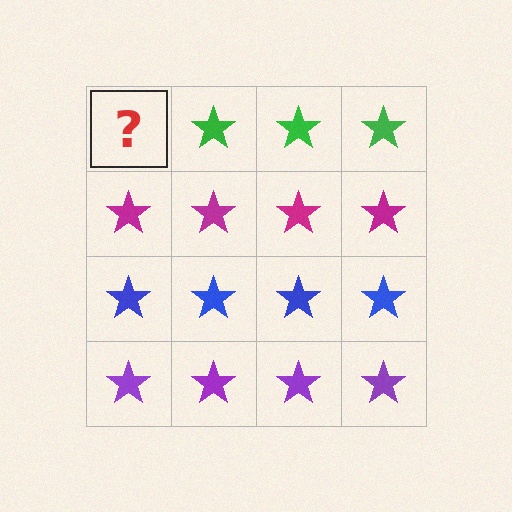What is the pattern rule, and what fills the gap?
The rule is that each row has a consistent color. The gap should be filled with a green star.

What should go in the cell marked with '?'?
The missing cell should contain a green star.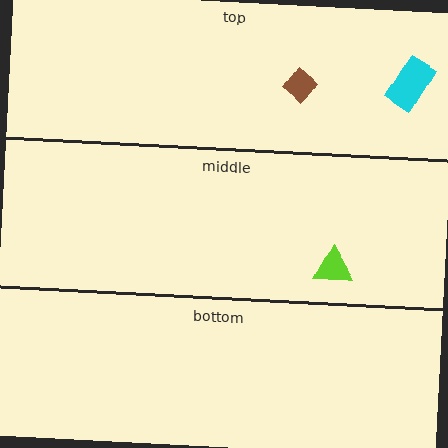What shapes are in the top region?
The cyan rectangle, the brown diamond.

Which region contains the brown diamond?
The top region.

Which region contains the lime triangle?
The middle region.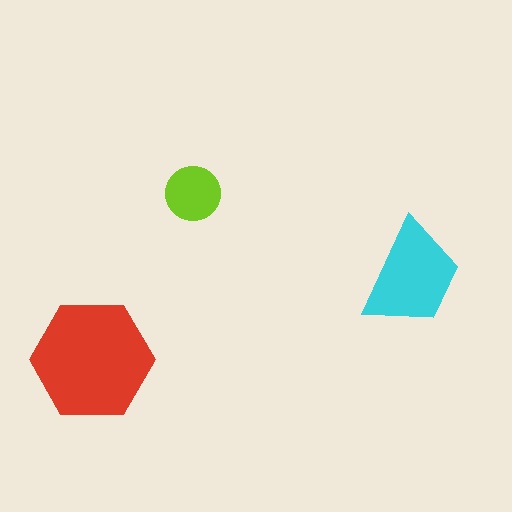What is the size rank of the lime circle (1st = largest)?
3rd.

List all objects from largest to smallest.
The red hexagon, the cyan trapezoid, the lime circle.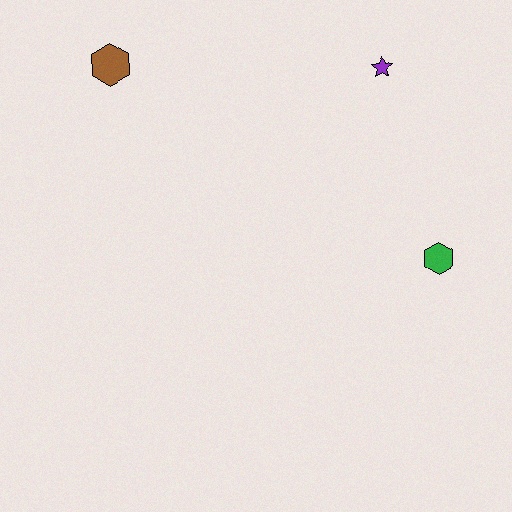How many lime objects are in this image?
There are no lime objects.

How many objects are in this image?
There are 3 objects.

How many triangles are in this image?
There are no triangles.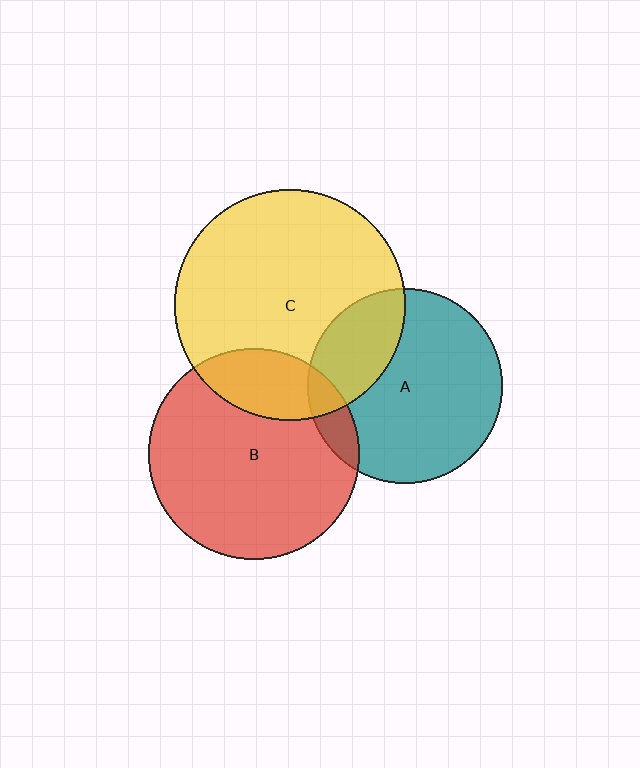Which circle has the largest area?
Circle C (yellow).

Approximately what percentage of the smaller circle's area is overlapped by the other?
Approximately 20%.